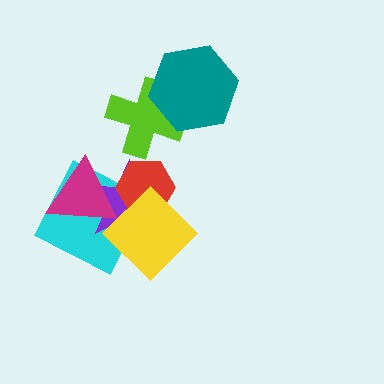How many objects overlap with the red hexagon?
3 objects overlap with the red hexagon.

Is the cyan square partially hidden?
Yes, it is partially covered by another shape.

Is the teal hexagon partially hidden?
No, no other shape covers it.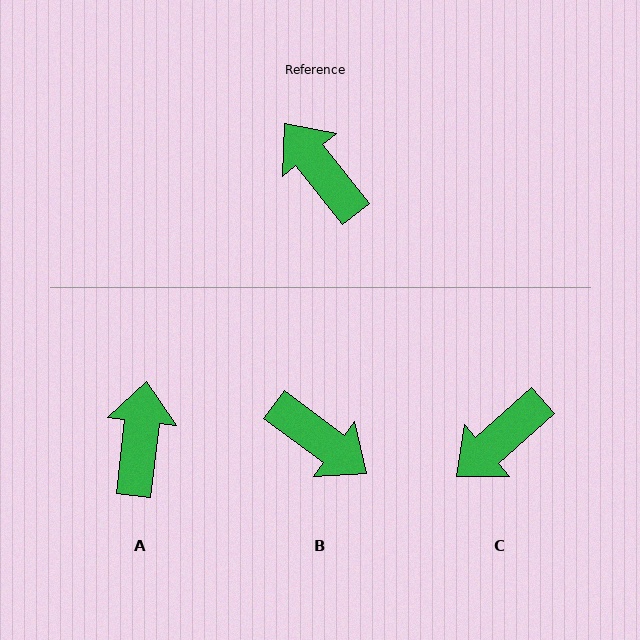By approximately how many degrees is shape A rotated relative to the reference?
Approximately 45 degrees clockwise.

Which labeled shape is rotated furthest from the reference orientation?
B, about 165 degrees away.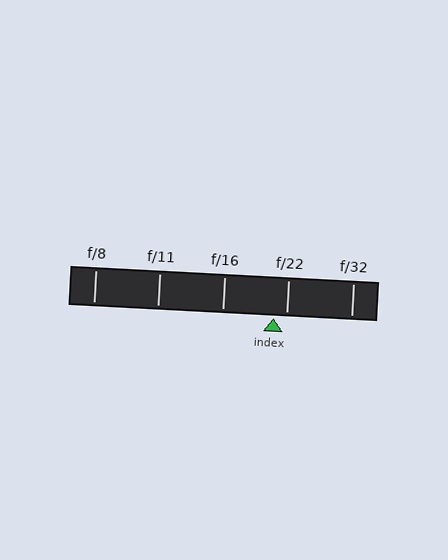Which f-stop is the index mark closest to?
The index mark is closest to f/22.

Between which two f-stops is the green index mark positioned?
The index mark is between f/16 and f/22.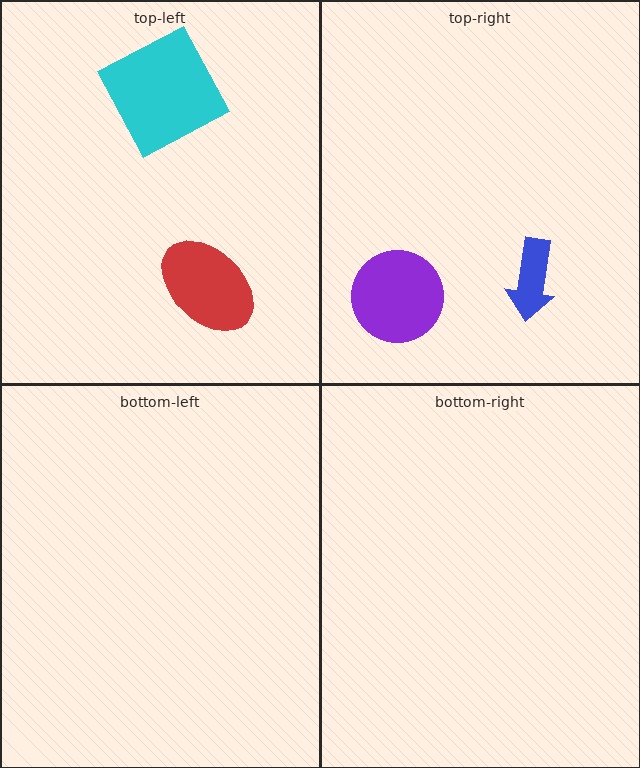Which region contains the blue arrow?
The top-right region.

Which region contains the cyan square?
The top-left region.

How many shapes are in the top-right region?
2.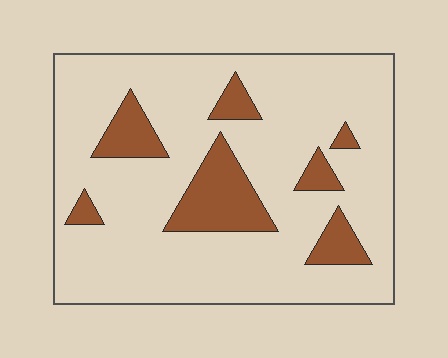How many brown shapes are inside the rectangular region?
7.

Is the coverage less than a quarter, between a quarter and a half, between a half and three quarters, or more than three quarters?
Less than a quarter.